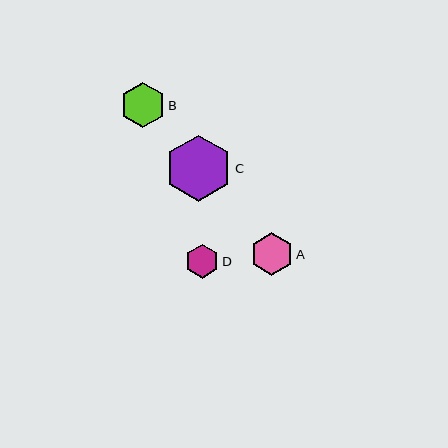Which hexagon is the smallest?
Hexagon D is the smallest with a size of approximately 34 pixels.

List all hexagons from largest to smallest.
From largest to smallest: C, B, A, D.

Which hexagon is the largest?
Hexagon C is the largest with a size of approximately 66 pixels.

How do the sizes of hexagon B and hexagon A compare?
Hexagon B and hexagon A are approximately the same size.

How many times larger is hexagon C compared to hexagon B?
Hexagon C is approximately 1.5 times the size of hexagon B.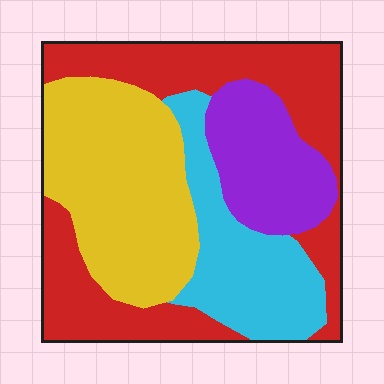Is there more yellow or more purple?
Yellow.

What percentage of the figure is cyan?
Cyan covers roughly 20% of the figure.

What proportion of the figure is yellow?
Yellow covers about 30% of the figure.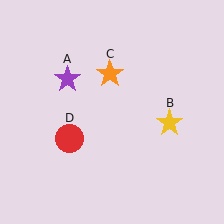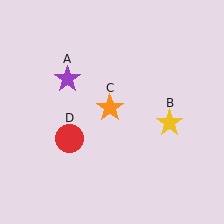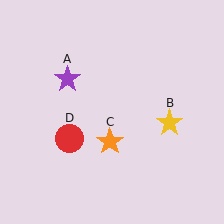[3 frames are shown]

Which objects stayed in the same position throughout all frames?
Purple star (object A) and yellow star (object B) and red circle (object D) remained stationary.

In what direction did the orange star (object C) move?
The orange star (object C) moved down.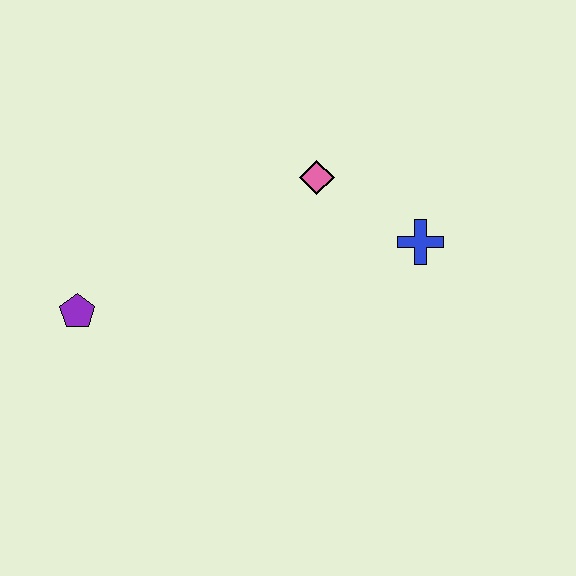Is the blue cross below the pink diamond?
Yes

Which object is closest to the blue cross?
The pink diamond is closest to the blue cross.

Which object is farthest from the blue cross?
The purple pentagon is farthest from the blue cross.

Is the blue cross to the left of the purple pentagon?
No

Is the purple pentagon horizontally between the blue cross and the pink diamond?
No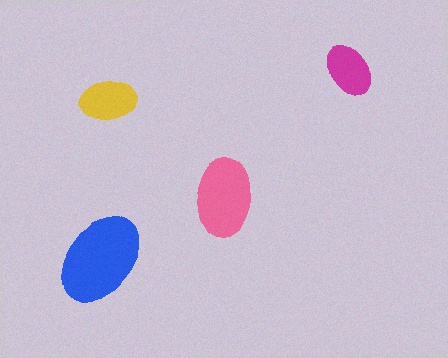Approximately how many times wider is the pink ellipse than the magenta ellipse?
About 1.5 times wider.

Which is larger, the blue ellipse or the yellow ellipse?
The blue one.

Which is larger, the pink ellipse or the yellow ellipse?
The pink one.